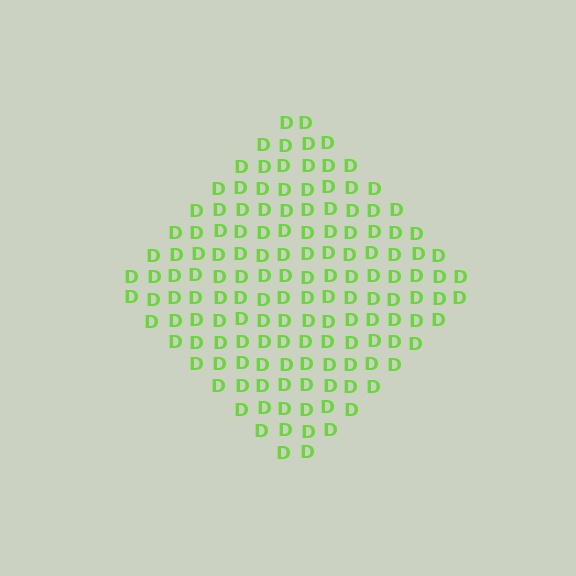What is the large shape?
The large shape is a diamond.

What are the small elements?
The small elements are letter D's.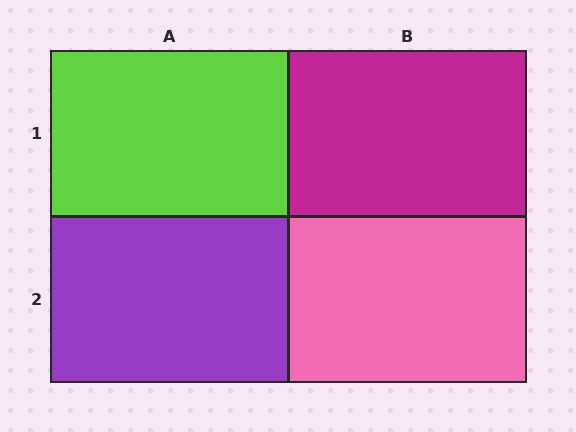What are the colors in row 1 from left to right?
Lime, magenta.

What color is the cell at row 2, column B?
Pink.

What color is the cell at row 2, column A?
Purple.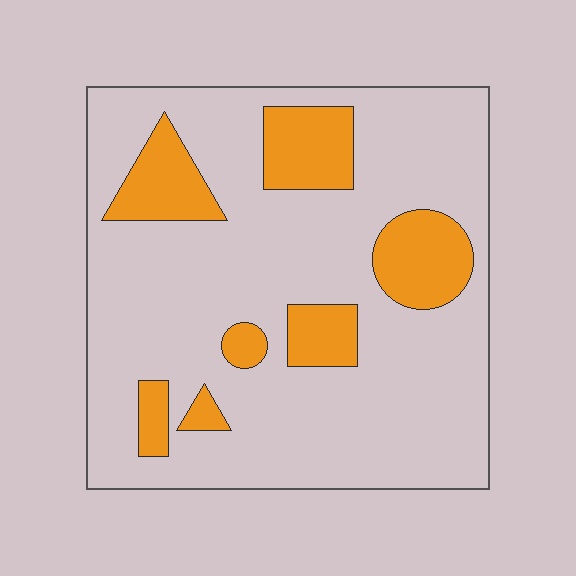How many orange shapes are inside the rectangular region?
7.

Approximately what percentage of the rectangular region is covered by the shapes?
Approximately 20%.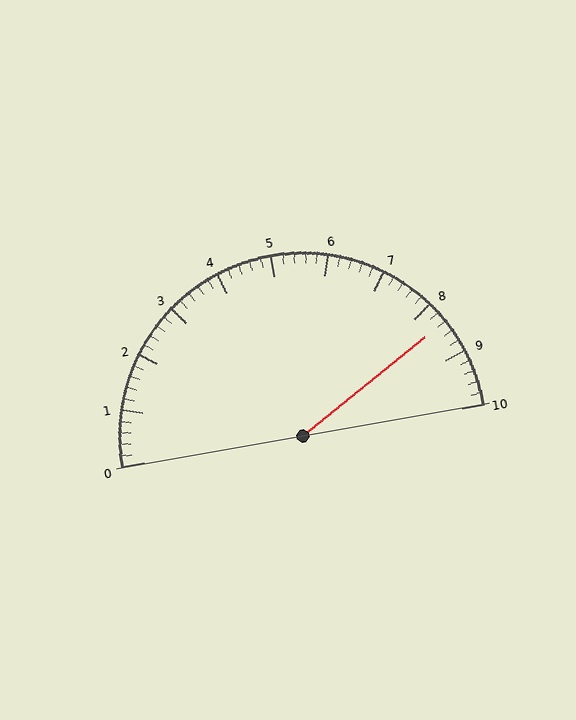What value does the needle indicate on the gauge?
The needle indicates approximately 8.4.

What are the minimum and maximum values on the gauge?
The gauge ranges from 0 to 10.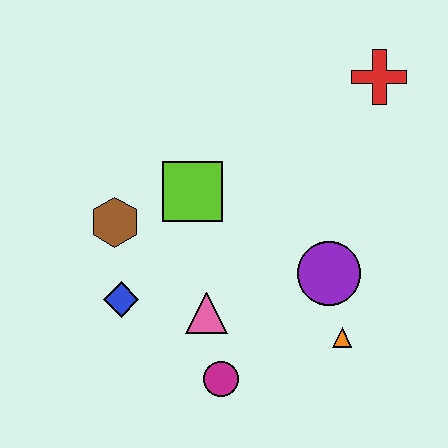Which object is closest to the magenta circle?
The pink triangle is closest to the magenta circle.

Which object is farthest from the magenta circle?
The red cross is farthest from the magenta circle.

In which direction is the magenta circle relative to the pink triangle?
The magenta circle is below the pink triangle.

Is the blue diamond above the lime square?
No